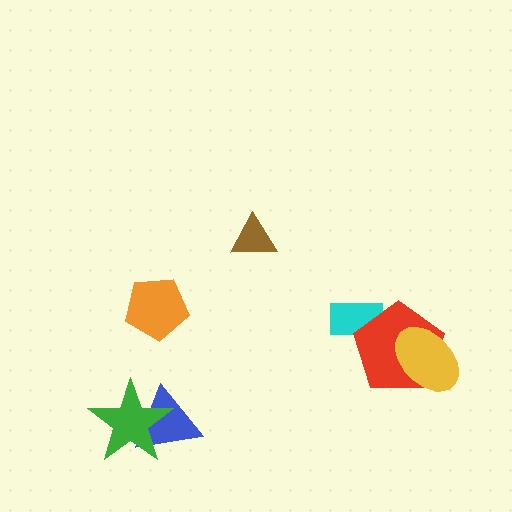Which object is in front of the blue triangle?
The green star is in front of the blue triangle.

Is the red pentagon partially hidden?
Yes, it is partially covered by another shape.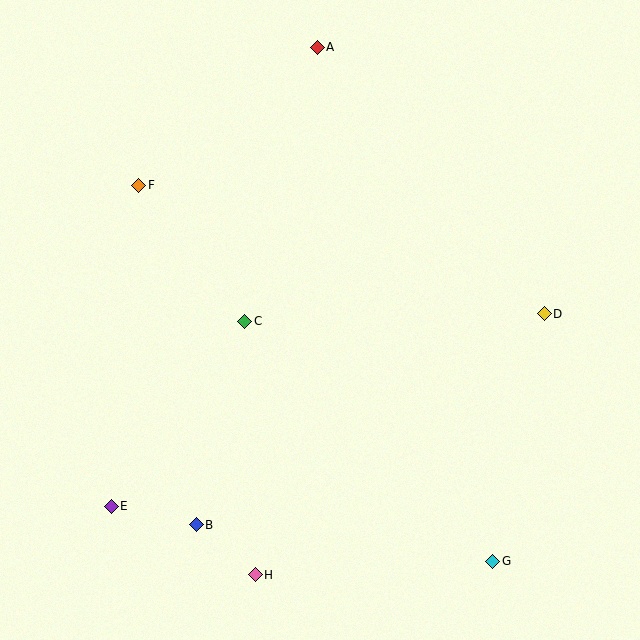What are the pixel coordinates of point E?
Point E is at (111, 506).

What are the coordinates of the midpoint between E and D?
The midpoint between E and D is at (328, 410).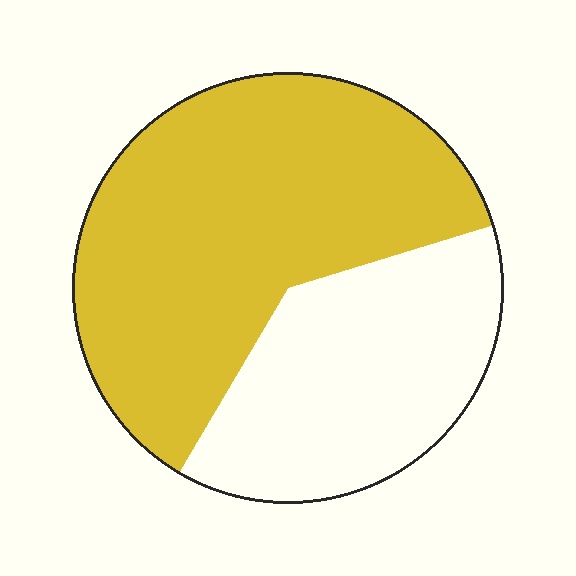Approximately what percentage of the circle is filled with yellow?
Approximately 60%.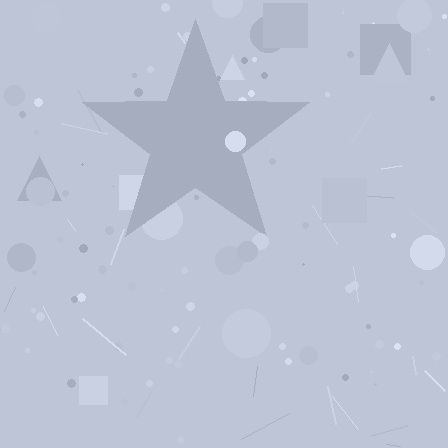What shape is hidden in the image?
A star is hidden in the image.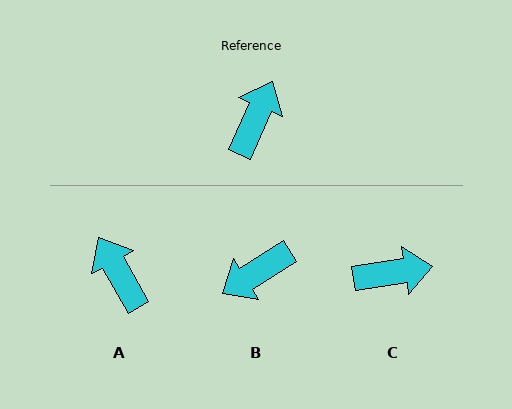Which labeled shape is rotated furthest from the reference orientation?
B, about 147 degrees away.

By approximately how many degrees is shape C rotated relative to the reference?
Approximately 57 degrees clockwise.